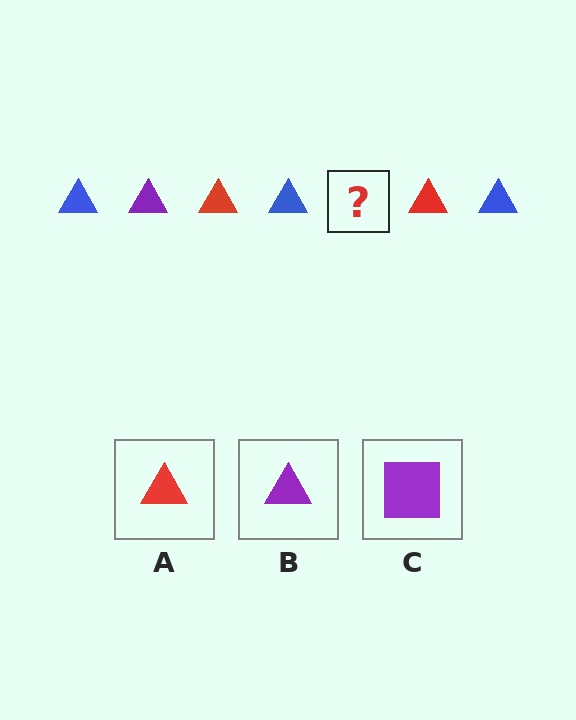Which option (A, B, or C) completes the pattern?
B.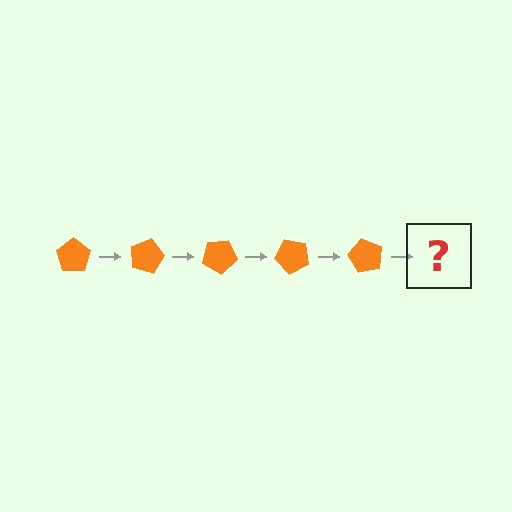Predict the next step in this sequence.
The next step is an orange pentagon rotated 75 degrees.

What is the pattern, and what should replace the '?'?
The pattern is that the pentagon rotates 15 degrees each step. The '?' should be an orange pentagon rotated 75 degrees.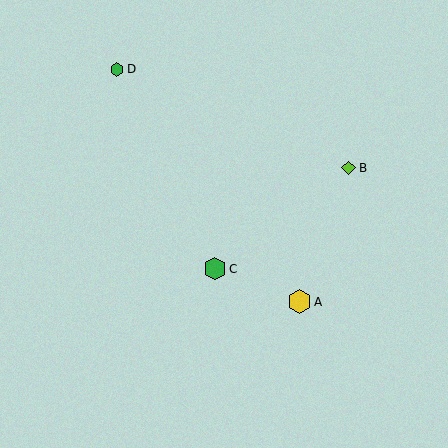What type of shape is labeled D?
Shape D is a green hexagon.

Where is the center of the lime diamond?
The center of the lime diamond is at (349, 168).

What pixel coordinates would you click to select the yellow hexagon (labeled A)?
Click at (300, 302) to select the yellow hexagon A.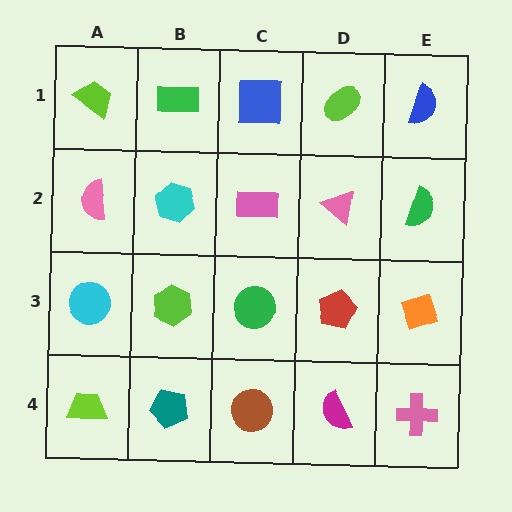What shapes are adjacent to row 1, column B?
A cyan hexagon (row 2, column B), a lime trapezoid (row 1, column A), a blue square (row 1, column C).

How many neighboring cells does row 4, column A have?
2.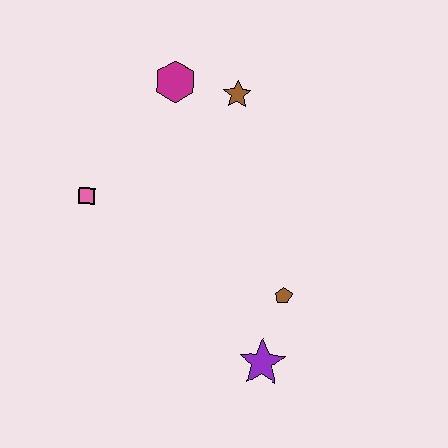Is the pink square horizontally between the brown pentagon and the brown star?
No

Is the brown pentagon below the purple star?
No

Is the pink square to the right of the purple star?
No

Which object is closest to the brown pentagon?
The purple star is closest to the brown pentagon.